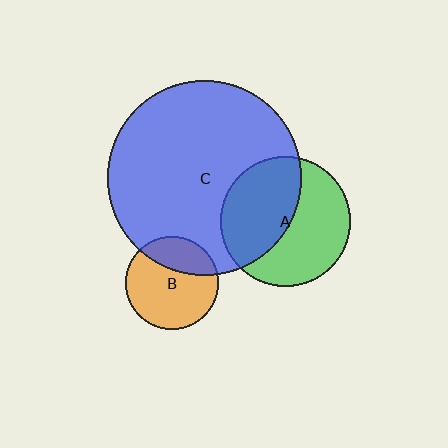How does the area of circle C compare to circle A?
Approximately 2.2 times.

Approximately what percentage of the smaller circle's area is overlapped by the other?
Approximately 50%.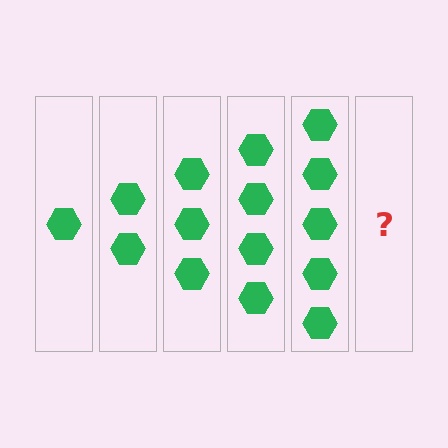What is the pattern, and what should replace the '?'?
The pattern is that each step adds one more hexagon. The '?' should be 6 hexagons.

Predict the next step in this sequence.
The next step is 6 hexagons.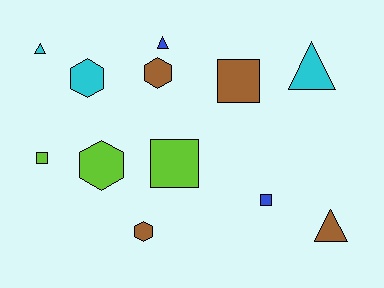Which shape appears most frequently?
Square, with 4 objects.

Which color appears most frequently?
Brown, with 4 objects.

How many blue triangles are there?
There is 1 blue triangle.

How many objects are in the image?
There are 12 objects.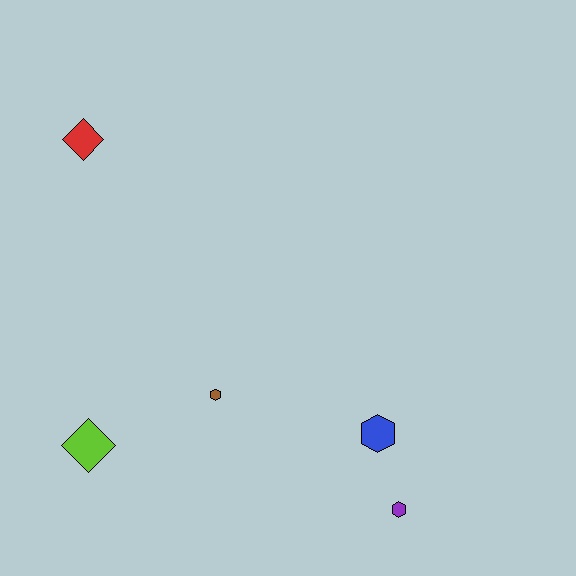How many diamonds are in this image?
There are 2 diamonds.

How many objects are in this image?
There are 5 objects.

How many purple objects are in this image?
There is 1 purple object.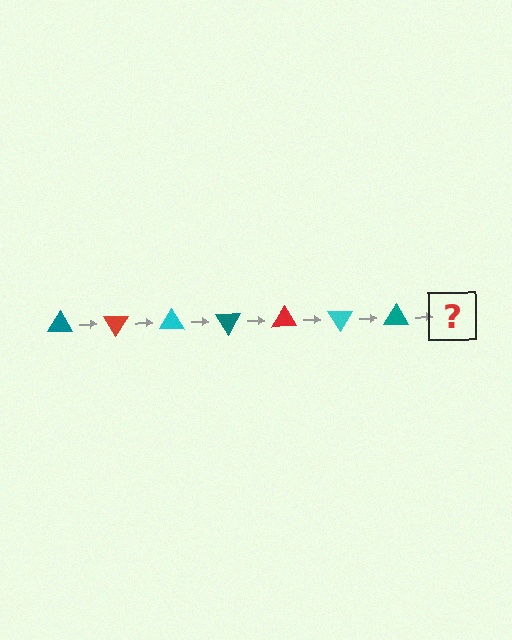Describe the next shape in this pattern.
It should be a red triangle, rotated 420 degrees from the start.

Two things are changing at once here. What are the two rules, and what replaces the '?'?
The two rules are that it rotates 60 degrees each step and the color cycles through teal, red, and cyan. The '?' should be a red triangle, rotated 420 degrees from the start.